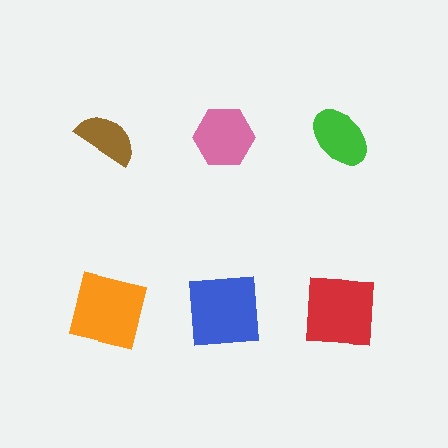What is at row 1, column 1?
A brown semicircle.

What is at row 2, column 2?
A blue square.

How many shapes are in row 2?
3 shapes.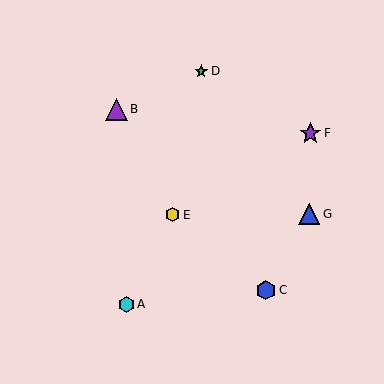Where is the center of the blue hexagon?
The center of the blue hexagon is at (266, 290).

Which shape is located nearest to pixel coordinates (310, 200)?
The blue triangle (labeled G) at (309, 214) is nearest to that location.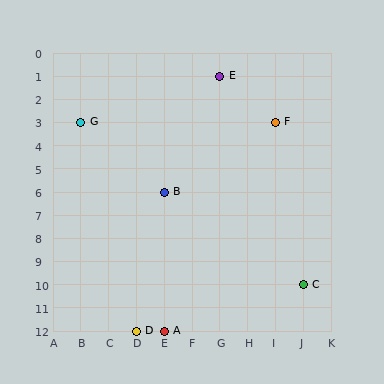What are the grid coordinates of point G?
Point G is at grid coordinates (B, 3).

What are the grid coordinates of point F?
Point F is at grid coordinates (I, 3).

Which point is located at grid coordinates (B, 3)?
Point G is at (B, 3).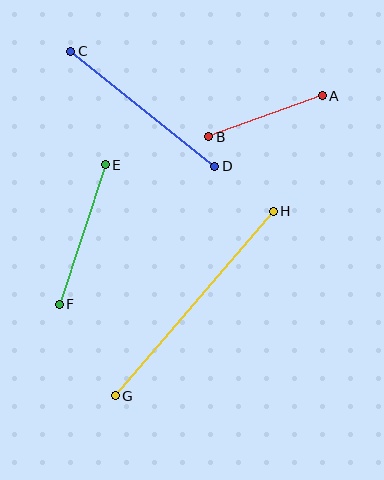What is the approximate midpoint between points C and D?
The midpoint is at approximately (143, 109) pixels.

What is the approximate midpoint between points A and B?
The midpoint is at approximately (265, 116) pixels.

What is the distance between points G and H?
The distance is approximately 243 pixels.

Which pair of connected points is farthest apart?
Points G and H are farthest apart.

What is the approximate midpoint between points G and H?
The midpoint is at approximately (194, 303) pixels.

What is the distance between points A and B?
The distance is approximately 121 pixels.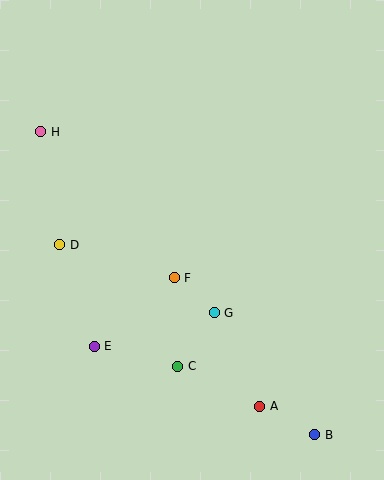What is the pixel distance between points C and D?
The distance between C and D is 170 pixels.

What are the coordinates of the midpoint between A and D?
The midpoint between A and D is at (160, 325).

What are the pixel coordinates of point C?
Point C is at (178, 366).